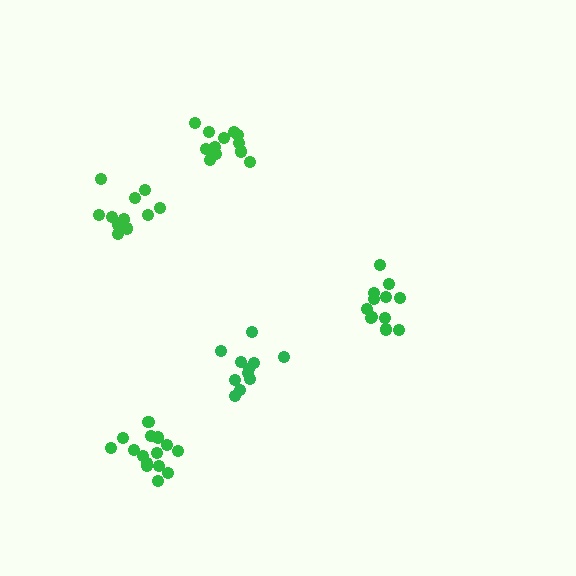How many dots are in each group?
Group 1: 12 dots, Group 2: 15 dots, Group 3: 11 dots, Group 4: 12 dots, Group 5: 11 dots (61 total).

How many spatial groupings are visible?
There are 5 spatial groupings.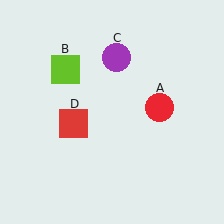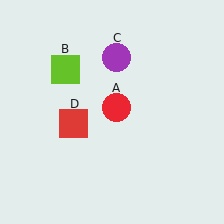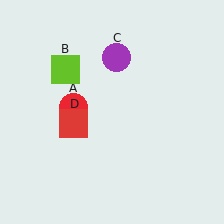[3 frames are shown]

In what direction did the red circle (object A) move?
The red circle (object A) moved left.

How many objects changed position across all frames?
1 object changed position: red circle (object A).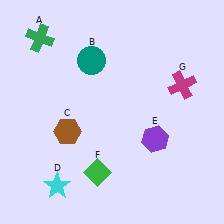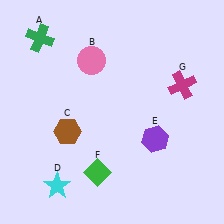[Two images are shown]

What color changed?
The circle (B) changed from teal in Image 1 to pink in Image 2.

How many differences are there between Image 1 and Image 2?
There is 1 difference between the two images.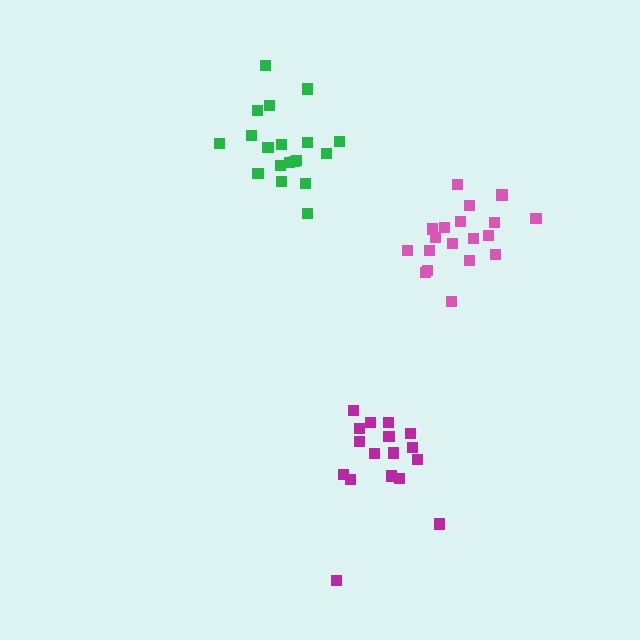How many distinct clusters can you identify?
There are 3 distinct clusters.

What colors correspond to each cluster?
The clusters are colored: pink, green, magenta.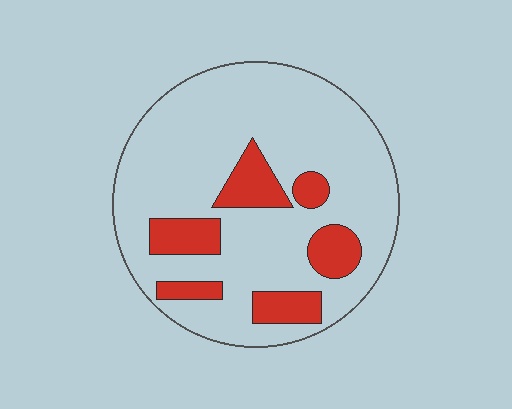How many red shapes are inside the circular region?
6.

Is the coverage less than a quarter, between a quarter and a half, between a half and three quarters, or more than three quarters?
Less than a quarter.